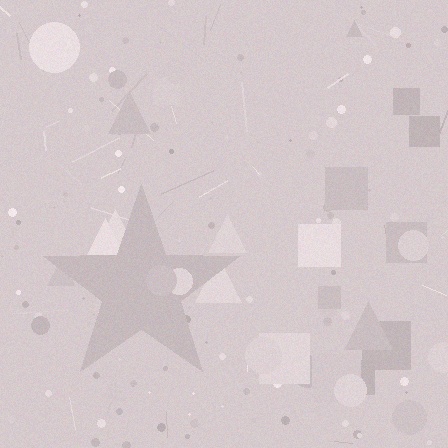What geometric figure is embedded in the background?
A star is embedded in the background.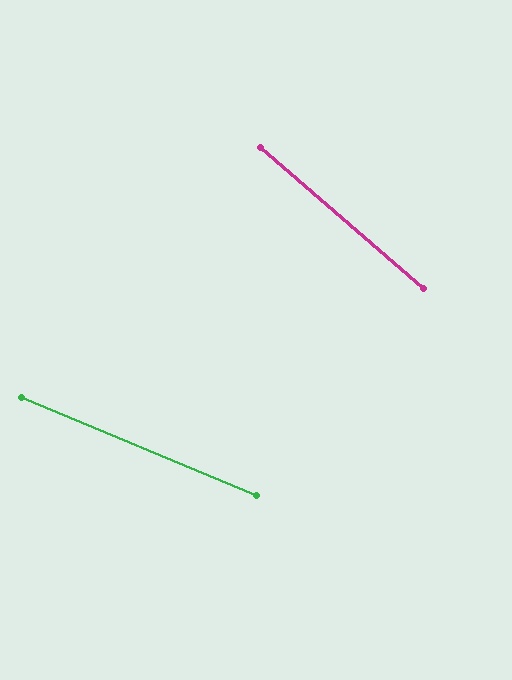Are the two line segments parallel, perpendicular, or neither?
Neither parallel nor perpendicular — they differ by about 18°.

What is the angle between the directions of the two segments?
Approximately 18 degrees.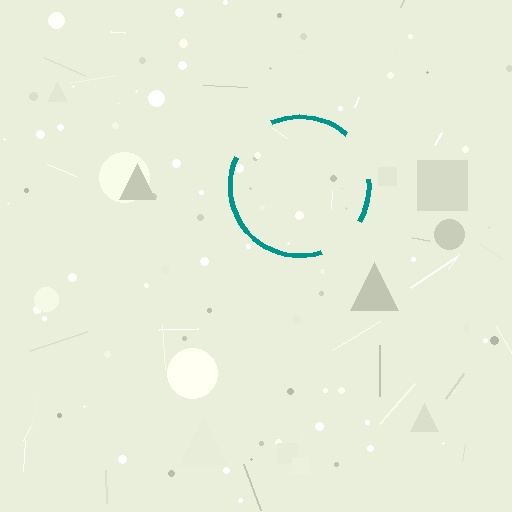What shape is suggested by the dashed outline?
The dashed outline suggests a circle.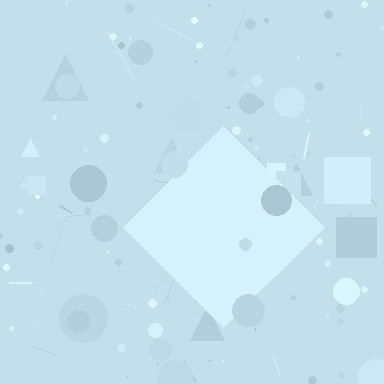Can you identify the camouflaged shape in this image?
The camouflaged shape is a diamond.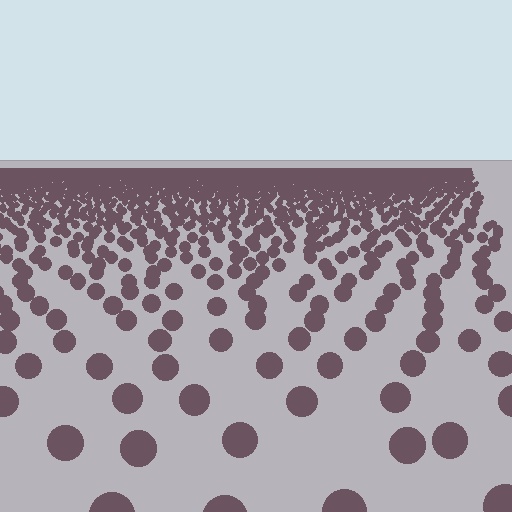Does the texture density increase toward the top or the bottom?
Density increases toward the top.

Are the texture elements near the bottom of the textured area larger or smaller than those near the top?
Larger. Near the bottom, elements are closer to the viewer and appear at a bigger on-screen size.